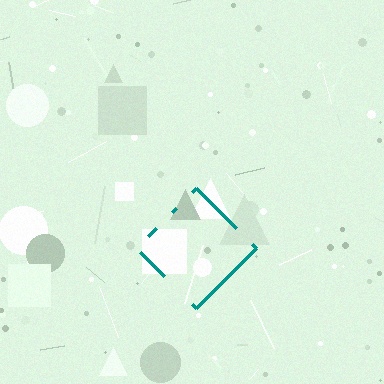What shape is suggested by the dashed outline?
The dashed outline suggests a diamond.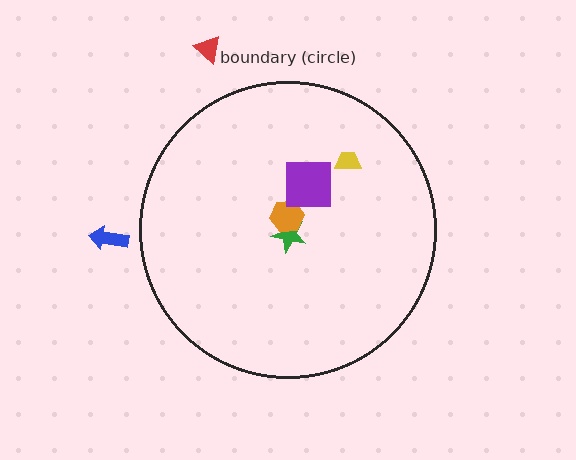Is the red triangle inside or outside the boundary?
Outside.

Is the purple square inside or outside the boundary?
Inside.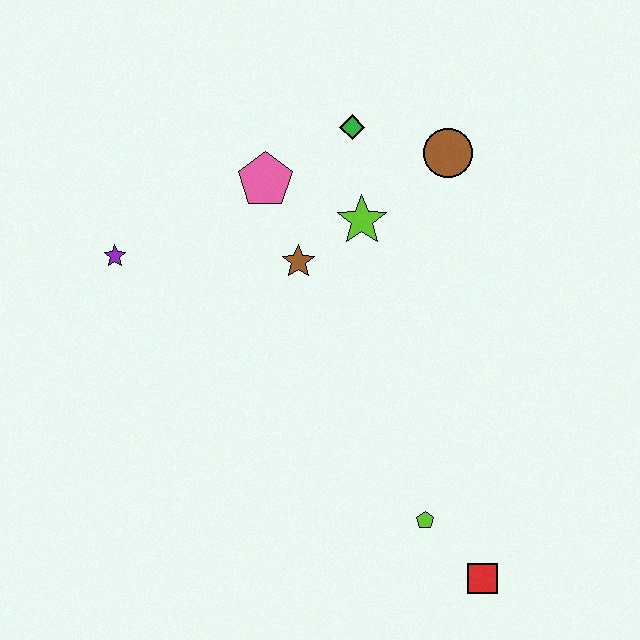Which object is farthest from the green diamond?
The red square is farthest from the green diamond.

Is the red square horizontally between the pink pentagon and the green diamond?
No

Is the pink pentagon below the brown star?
No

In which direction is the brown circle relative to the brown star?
The brown circle is to the right of the brown star.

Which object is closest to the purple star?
The pink pentagon is closest to the purple star.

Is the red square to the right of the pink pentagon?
Yes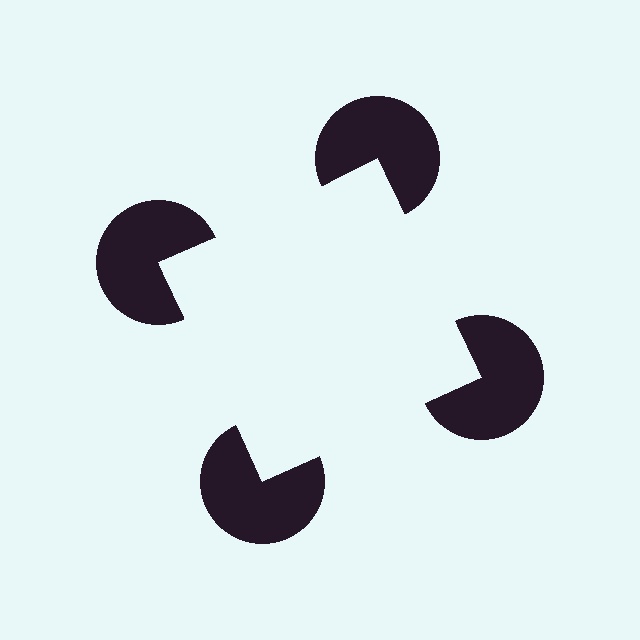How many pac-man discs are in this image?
There are 4 — one at each vertex of the illusory square.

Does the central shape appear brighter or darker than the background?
It typically appears slightly brighter than the background, even though no actual brightness change is drawn.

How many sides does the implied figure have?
4 sides.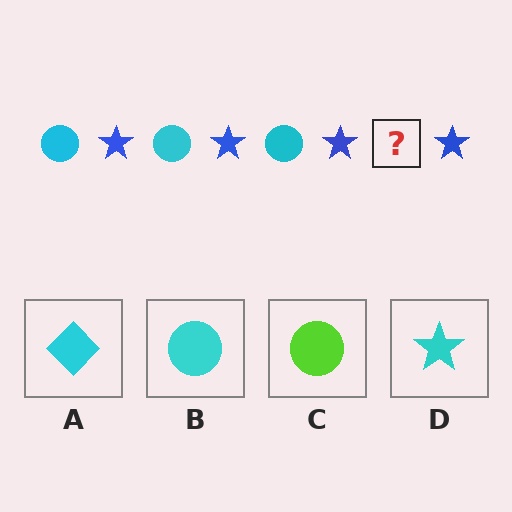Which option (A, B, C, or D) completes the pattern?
B.